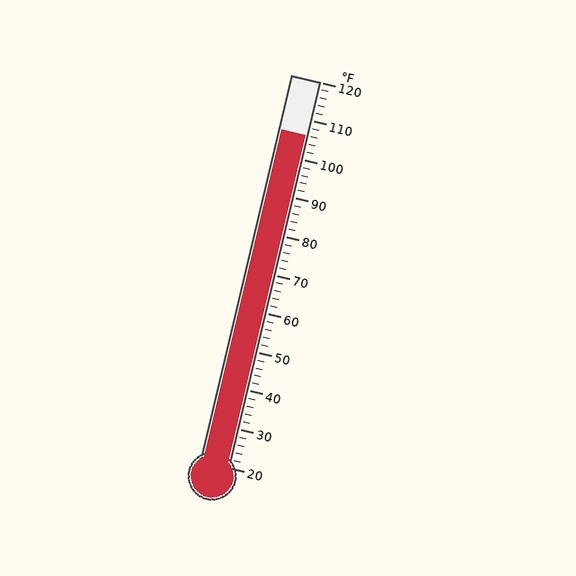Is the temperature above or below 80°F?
The temperature is above 80°F.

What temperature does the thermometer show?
The thermometer shows approximately 106°F.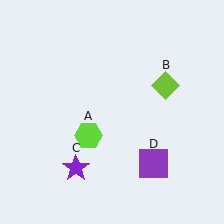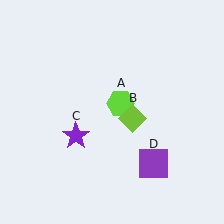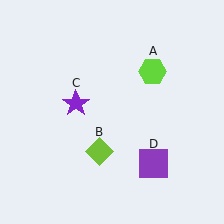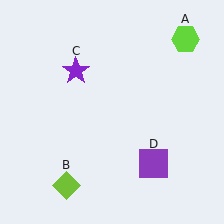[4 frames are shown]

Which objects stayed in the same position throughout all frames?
Purple square (object D) remained stationary.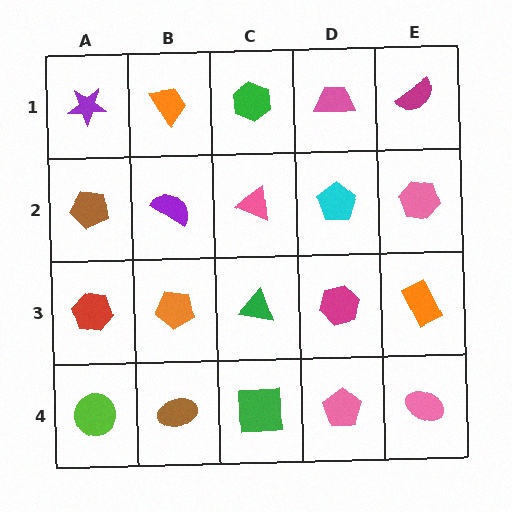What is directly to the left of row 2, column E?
A cyan pentagon.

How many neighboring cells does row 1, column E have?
2.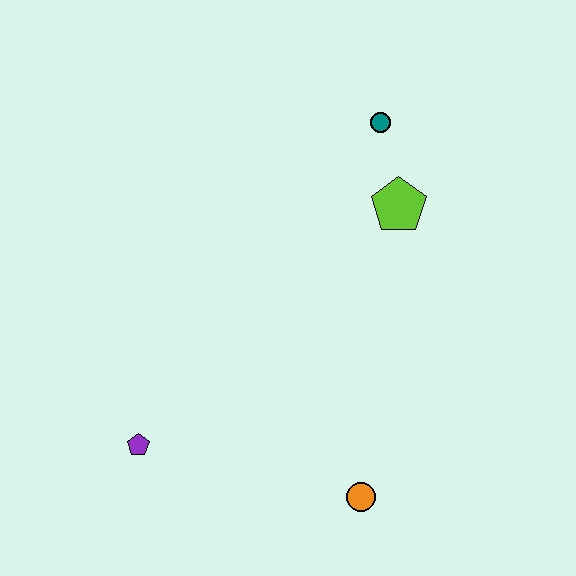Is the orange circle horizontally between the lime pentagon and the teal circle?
No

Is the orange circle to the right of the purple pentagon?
Yes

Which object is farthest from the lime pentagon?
The purple pentagon is farthest from the lime pentagon.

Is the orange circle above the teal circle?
No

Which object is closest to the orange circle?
The purple pentagon is closest to the orange circle.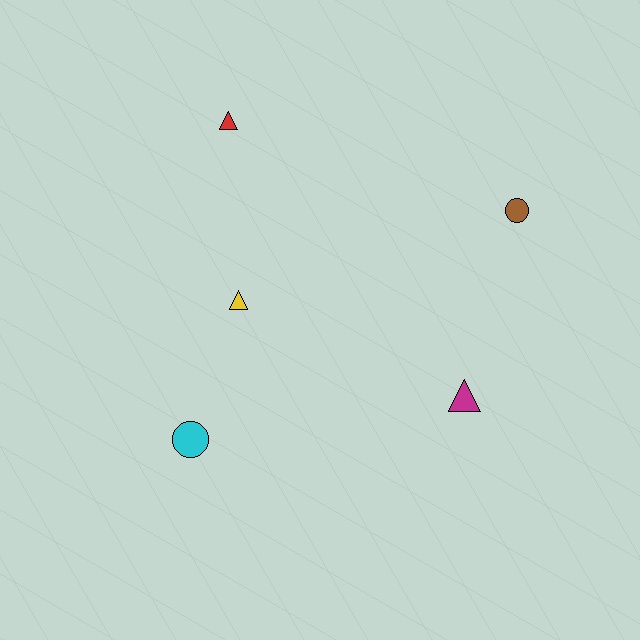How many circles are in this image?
There are 2 circles.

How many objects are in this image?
There are 5 objects.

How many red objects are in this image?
There is 1 red object.